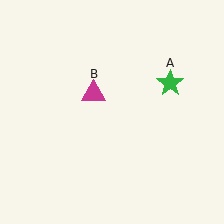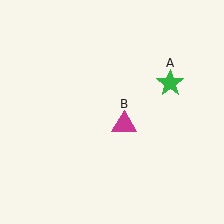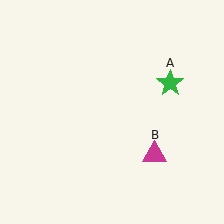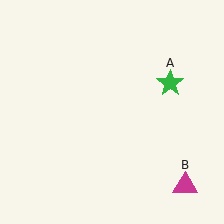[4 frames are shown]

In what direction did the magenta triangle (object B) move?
The magenta triangle (object B) moved down and to the right.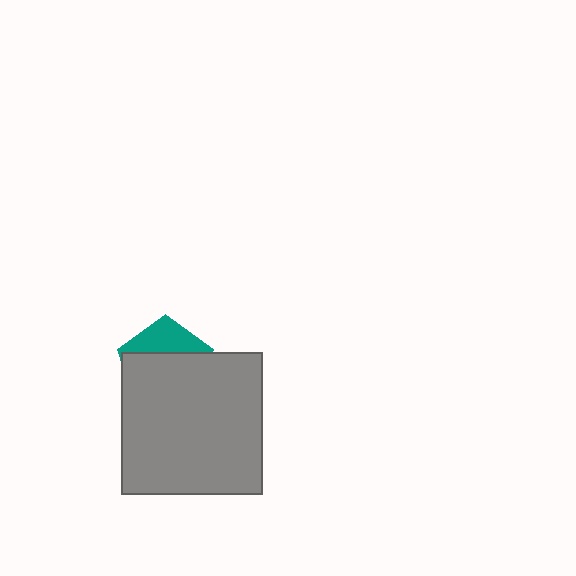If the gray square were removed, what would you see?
You would see the complete teal pentagon.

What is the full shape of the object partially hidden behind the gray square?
The partially hidden object is a teal pentagon.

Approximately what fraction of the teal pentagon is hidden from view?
Roughly 69% of the teal pentagon is hidden behind the gray square.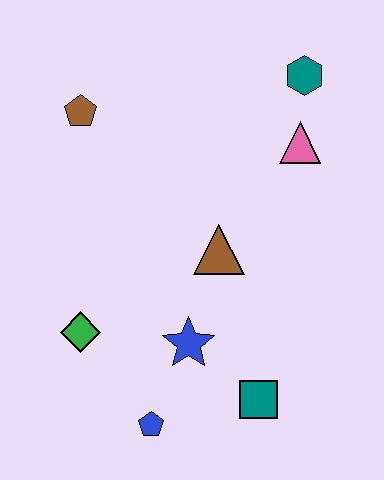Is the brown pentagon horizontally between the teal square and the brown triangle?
No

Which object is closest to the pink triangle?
The teal hexagon is closest to the pink triangle.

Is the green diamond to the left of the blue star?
Yes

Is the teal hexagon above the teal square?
Yes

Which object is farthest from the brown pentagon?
The teal square is farthest from the brown pentagon.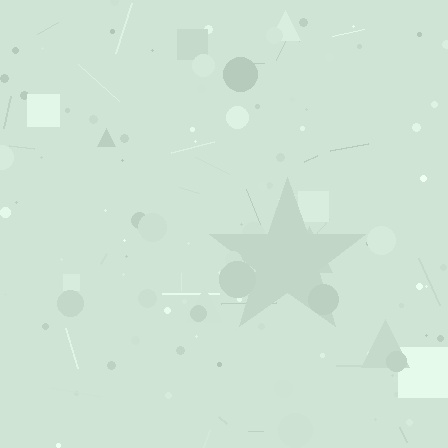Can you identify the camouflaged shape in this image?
The camouflaged shape is a star.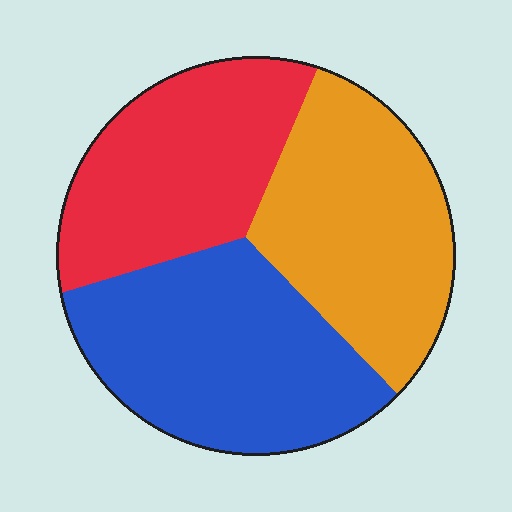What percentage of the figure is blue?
Blue covers 37% of the figure.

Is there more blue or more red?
Blue.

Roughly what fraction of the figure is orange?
Orange covers roughly 35% of the figure.